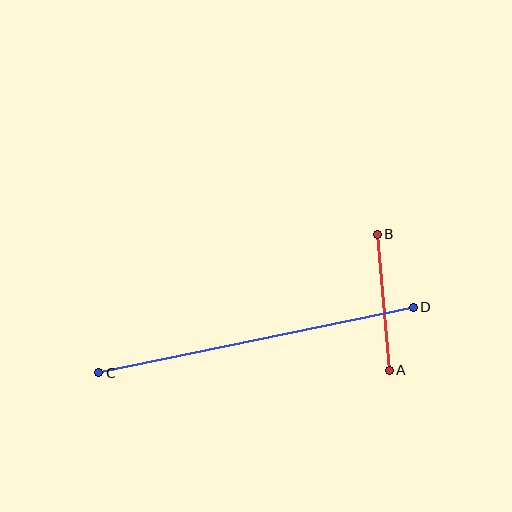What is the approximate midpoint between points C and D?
The midpoint is at approximately (256, 340) pixels.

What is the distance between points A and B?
The distance is approximately 136 pixels.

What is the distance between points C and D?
The distance is approximately 321 pixels.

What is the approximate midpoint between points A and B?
The midpoint is at approximately (383, 302) pixels.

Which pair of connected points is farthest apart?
Points C and D are farthest apart.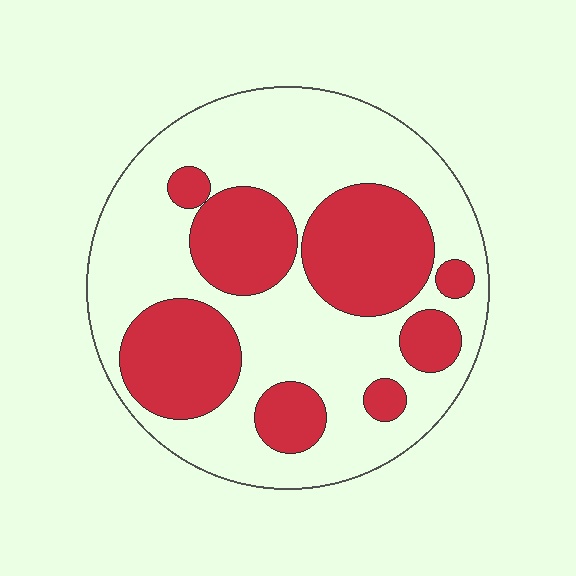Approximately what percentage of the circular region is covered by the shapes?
Approximately 35%.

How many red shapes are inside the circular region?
8.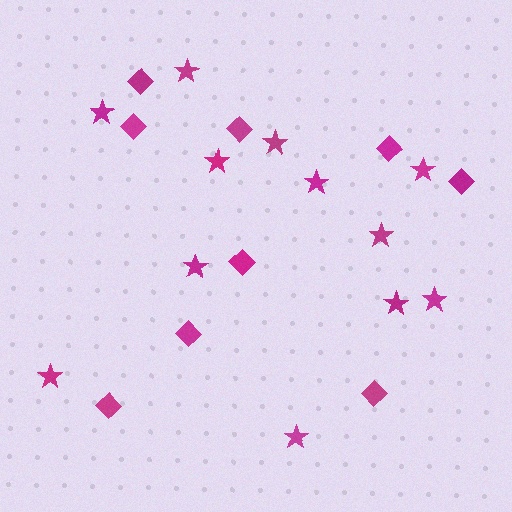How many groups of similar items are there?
There are 2 groups: one group of stars (12) and one group of diamonds (9).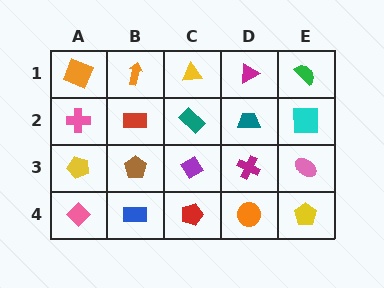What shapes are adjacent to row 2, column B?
An orange arrow (row 1, column B), a brown pentagon (row 3, column B), a pink cross (row 2, column A), a teal rectangle (row 2, column C).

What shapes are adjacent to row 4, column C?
A purple diamond (row 3, column C), a blue rectangle (row 4, column B), an orange circle (row 4, column D).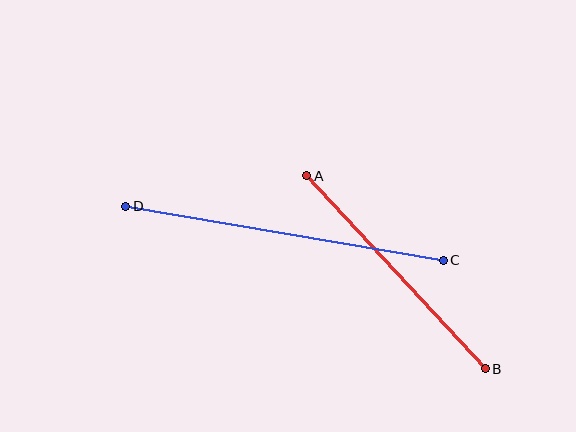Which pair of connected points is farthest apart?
Points C and D are farthest apart.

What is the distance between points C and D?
The distance is approximately 322 pixels.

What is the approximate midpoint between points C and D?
The midpoint is at approximately (284, 233) pixels.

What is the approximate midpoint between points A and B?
The midpoint is at approximately (396, 272) pixels.